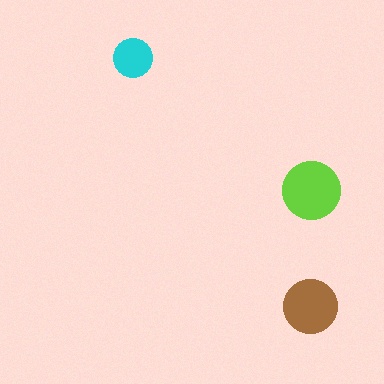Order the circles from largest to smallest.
the lime one, the brown one, the cyan one.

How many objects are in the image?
There are 3 objects in the image.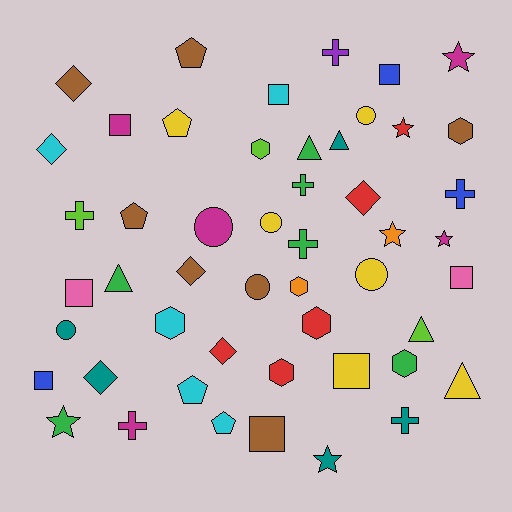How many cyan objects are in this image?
There are 5 cyan objects.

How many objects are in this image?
There are 50 objects.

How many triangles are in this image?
There are 5 triangles.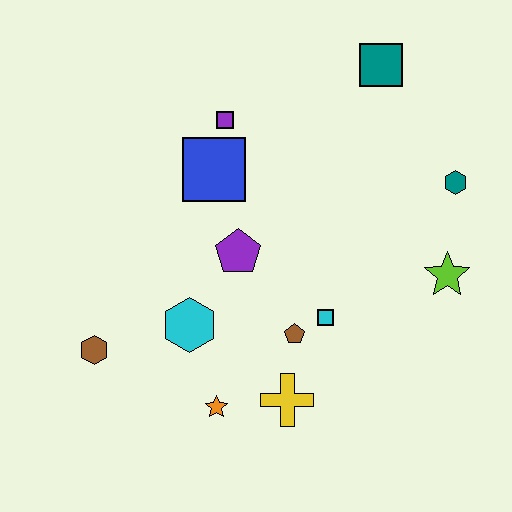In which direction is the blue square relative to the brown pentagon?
The blue square is above the brown pentagon.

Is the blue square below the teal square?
Yes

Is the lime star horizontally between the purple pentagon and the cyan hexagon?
No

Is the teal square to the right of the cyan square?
Yes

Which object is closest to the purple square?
The blue square is closest to the purple square.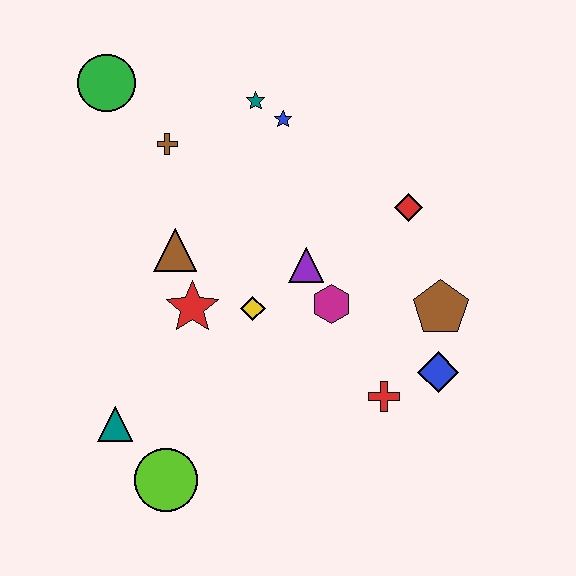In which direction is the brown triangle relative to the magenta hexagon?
The brown triangle is to the left of the magenta hexagon.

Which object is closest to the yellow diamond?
The red star is closest to the yellow diamond.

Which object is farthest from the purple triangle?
The green circle is farthest from the purple triangle.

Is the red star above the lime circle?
Yes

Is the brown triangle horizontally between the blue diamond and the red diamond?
No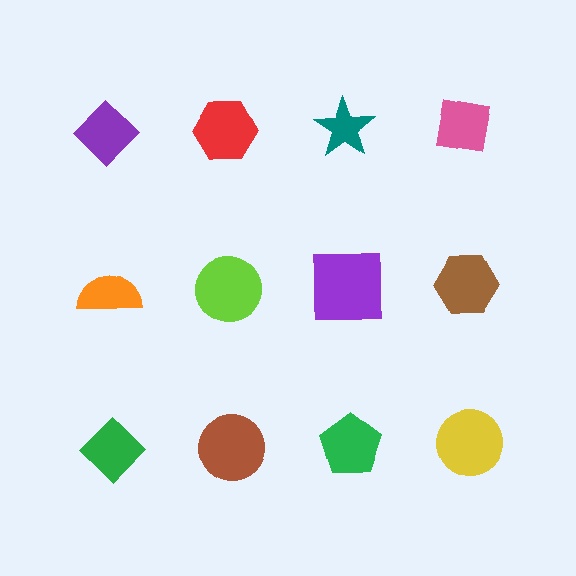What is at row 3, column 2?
A brown circle.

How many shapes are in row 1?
4 shapes.